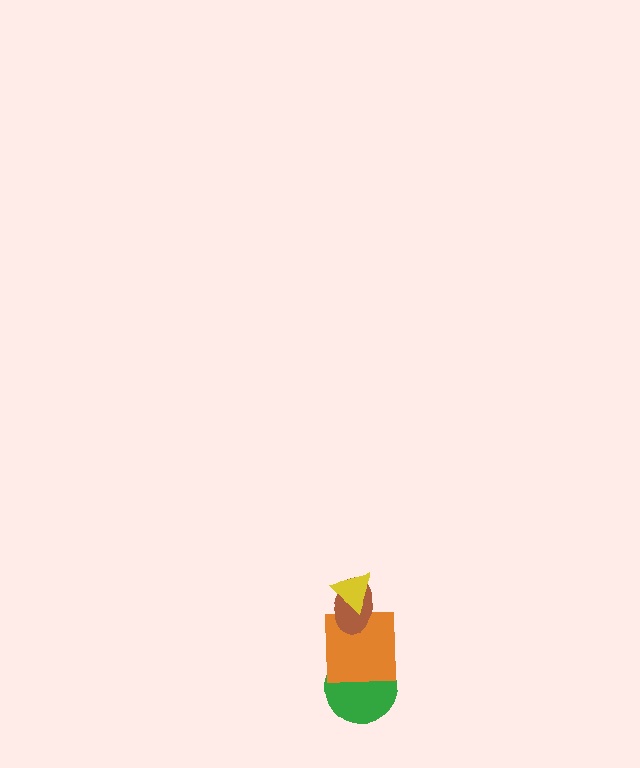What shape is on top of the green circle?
The orange square is on top of the green circle.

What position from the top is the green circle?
The green circle is 4th from the top.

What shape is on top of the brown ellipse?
The yellow triangle is on top of the brown ellipse.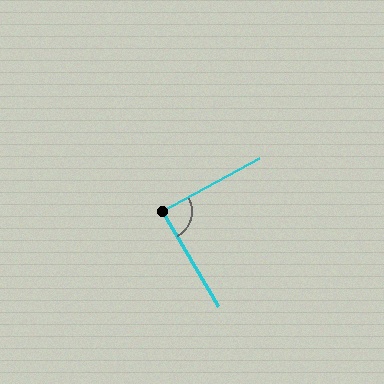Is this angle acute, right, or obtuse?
It is approximately a right angle.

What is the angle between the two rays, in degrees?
Approximately 88 degrees.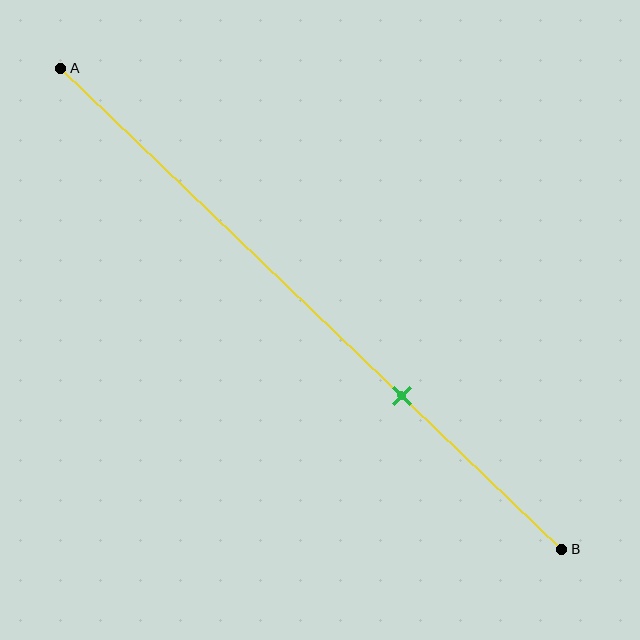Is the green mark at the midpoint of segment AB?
No, the mark is at about 70% from A, not at the 50% midpoint.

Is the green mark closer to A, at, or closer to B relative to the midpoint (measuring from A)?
The green mark is closer to point B than the midpoint of segment AB.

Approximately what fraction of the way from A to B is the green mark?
The green mark is approximately 70% of the way from A to B.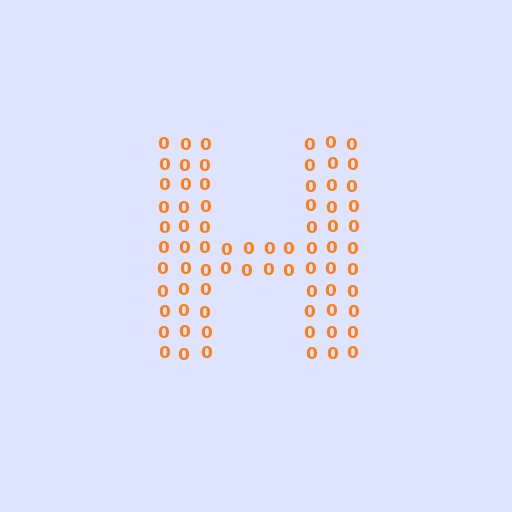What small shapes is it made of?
It is made of small digit 0's.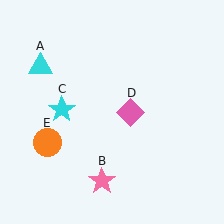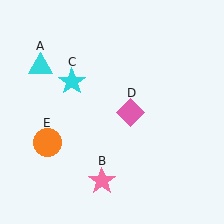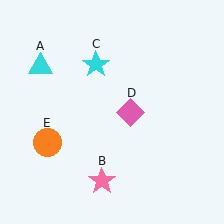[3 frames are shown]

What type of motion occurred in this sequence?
The cyan star (object C) rotated clockwise around the center of the scene.